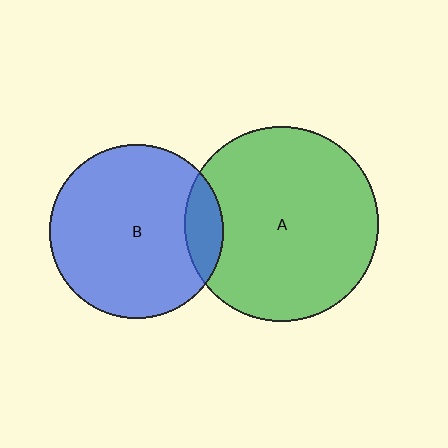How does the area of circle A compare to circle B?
Approximately 1.2 times.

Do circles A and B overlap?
Yes.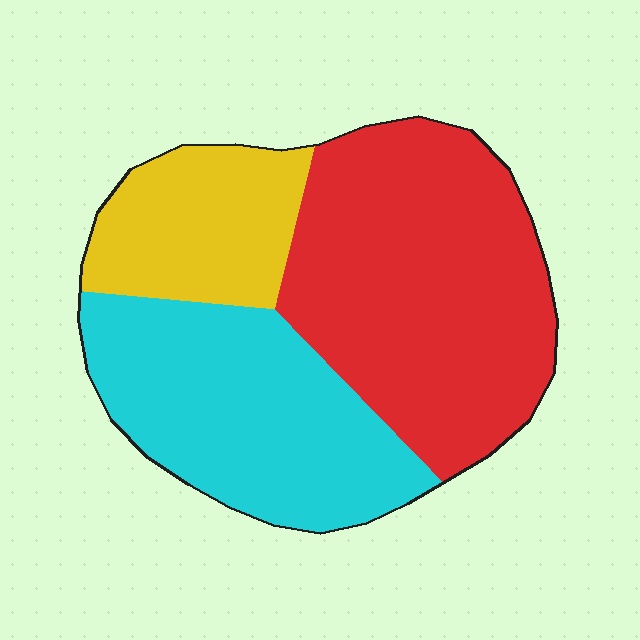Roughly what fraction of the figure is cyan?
Cyan takes up about one third (1/3) of the figure.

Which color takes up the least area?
Yellow, at roughly 20%.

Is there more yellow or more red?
Red.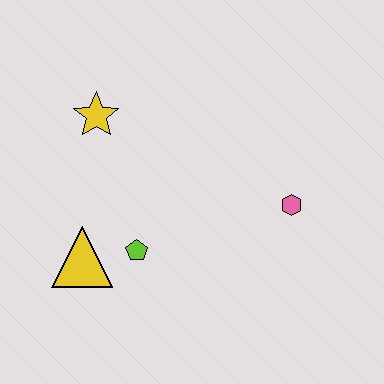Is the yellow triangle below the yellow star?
Yes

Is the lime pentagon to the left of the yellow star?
No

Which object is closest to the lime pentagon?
The yellow triangle is closest to the lime pentagon.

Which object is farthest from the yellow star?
The pink hexagon is farthest from the yellow star.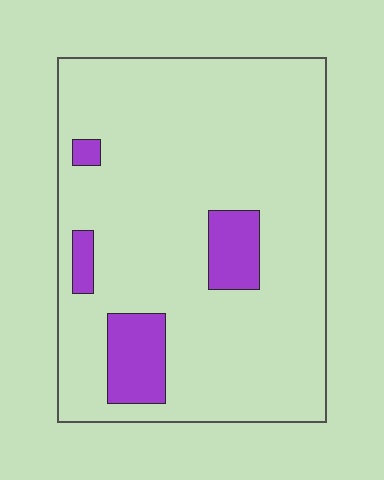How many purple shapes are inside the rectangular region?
4.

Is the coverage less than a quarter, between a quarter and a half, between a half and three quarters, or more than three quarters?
Less than a quarter.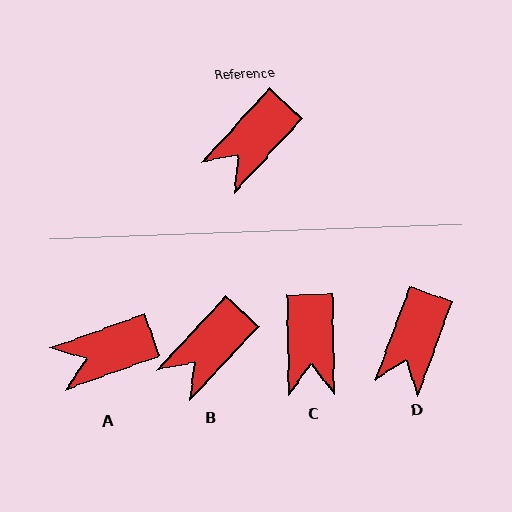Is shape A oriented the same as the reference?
No, it is off by about 27 degrees.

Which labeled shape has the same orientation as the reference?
B.